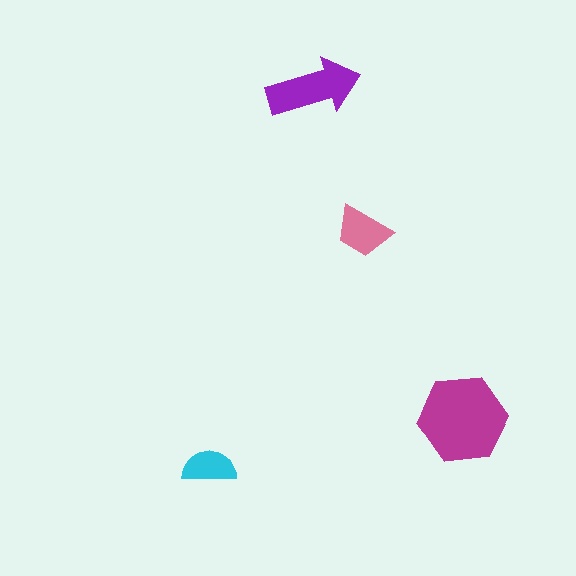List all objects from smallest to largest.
The cyan semicircle, the pink trapezoid, the purple arrow, the magenta hexagon.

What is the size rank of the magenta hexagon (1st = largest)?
1st.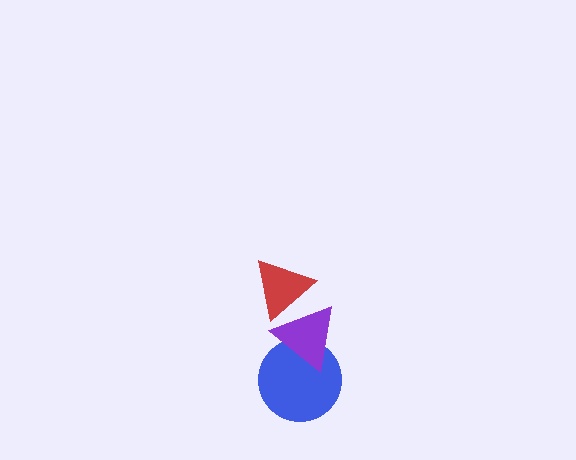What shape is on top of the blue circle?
The purple triangle is on top of the blue circle.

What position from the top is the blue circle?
The blue circle is 3rd from the top.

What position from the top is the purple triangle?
The purple triangle is 2nd from the top.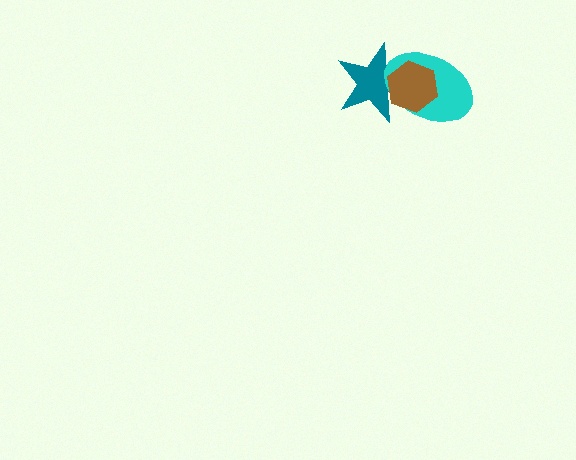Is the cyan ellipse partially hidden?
Yes, it is partially covered by another shape.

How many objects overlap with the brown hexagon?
2 objects overlap with the brown hexagon.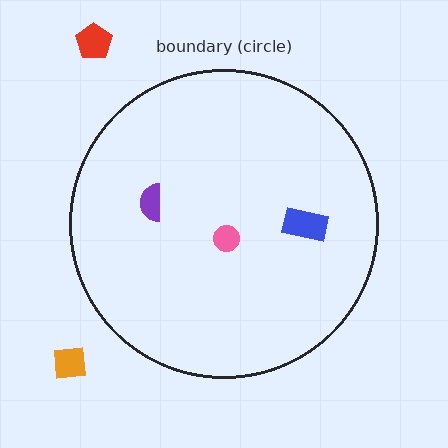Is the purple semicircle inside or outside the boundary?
Inside.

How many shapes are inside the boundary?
3 inside, 2 outside.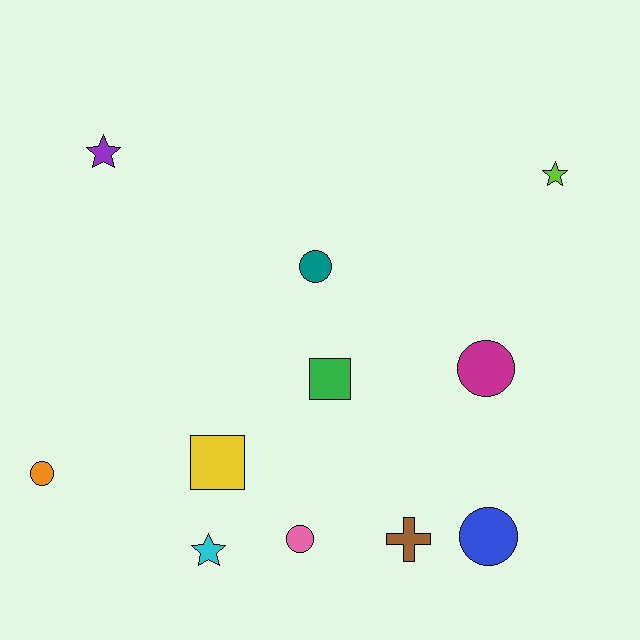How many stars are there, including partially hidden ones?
There are 3 stars.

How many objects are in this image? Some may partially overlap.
There are 11 objects.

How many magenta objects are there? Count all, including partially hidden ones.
There is 1 magenta object.